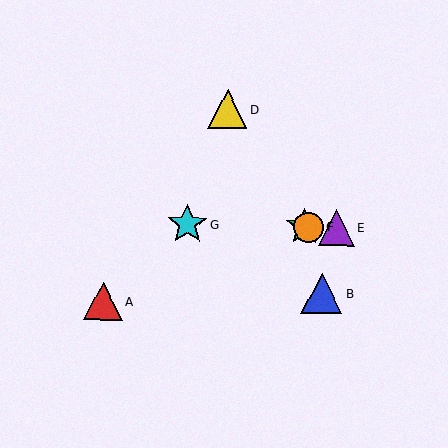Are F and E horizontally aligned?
Yes, both are at y≈227.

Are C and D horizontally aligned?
No, C is at y≈227 and D is at y≈109.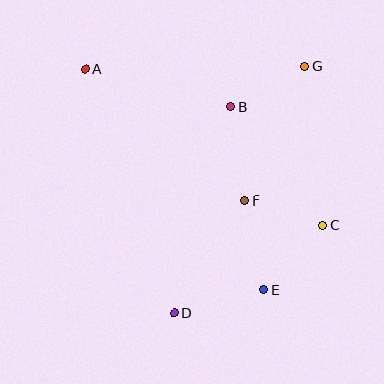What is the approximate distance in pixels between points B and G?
The distance between B and G is approximately 84 pixels.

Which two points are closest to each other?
Points C and F are closest to each other.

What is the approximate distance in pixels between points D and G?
The distance between D and G is approximately 279 pixels.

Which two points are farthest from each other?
Points A and E are farthest from each other.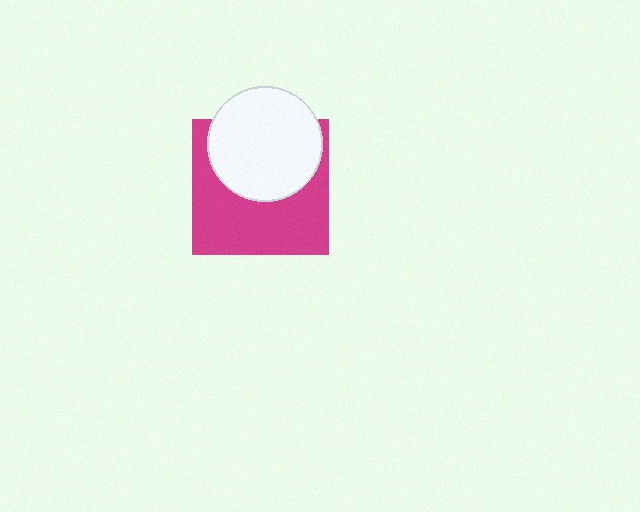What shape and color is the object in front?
The object in front is a white circle.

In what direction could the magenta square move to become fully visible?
The magenta square could move down. That would shift it out from behind the white circle entirely.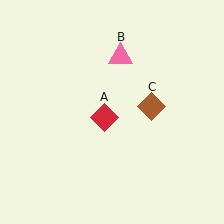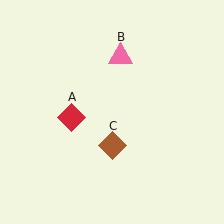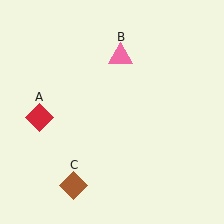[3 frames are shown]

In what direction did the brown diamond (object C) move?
The brown diamond (object C) moved down and to the left.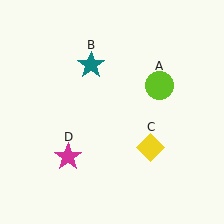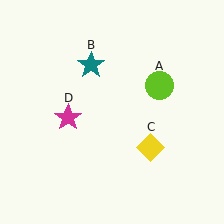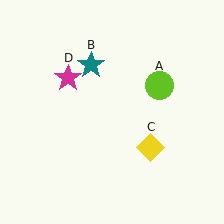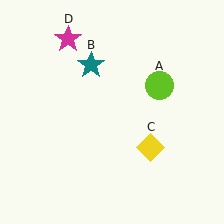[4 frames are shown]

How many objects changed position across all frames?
1 object changed position: magenta star (object D).